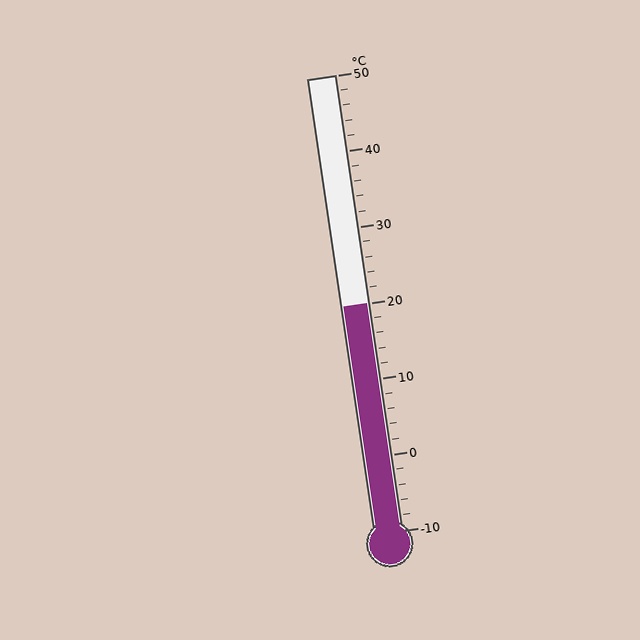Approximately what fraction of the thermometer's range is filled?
The thermometer is filled to approximately 50% of its range.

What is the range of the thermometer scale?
The thermometer scale ranges from -10°C to 50°C.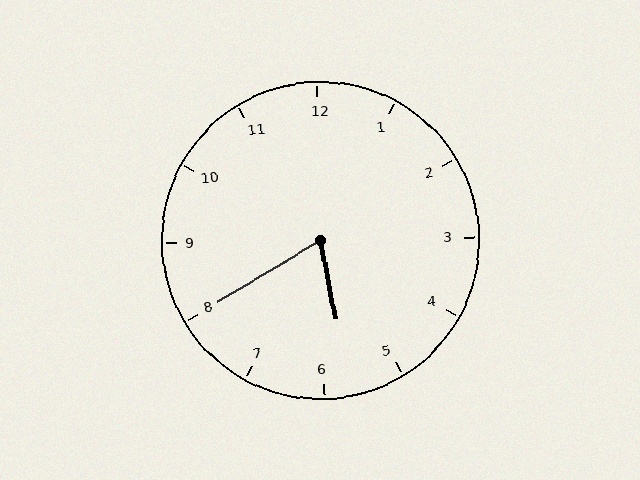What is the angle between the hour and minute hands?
Approximately 70 degrees.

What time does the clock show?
5:40.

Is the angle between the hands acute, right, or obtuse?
It is acute.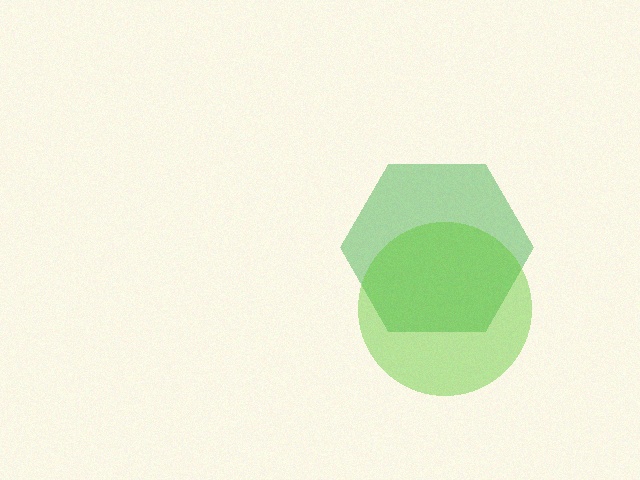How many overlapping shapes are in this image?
There are 2 overlapping shapes in the image.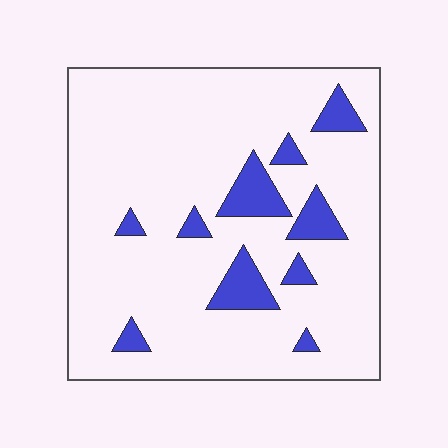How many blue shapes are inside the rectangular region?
10.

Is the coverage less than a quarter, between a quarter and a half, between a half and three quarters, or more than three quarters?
Less than a quarter.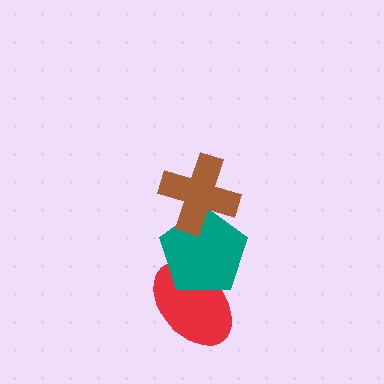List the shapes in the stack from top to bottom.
From top to bottom: the brown cross, the teal pentagon, the red ellipse.